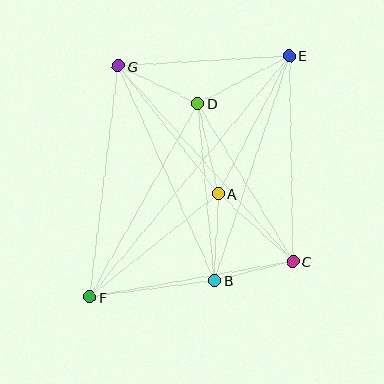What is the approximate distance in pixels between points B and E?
The distance between B and E is approximately 237 pixels.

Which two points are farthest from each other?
Points E and F are farthest from each other.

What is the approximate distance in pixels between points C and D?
The distance between C and D is approximately 184 pixels.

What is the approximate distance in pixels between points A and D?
The distance between A and D is approximately 92 pixels.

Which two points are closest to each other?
Points B and C are closest to each other.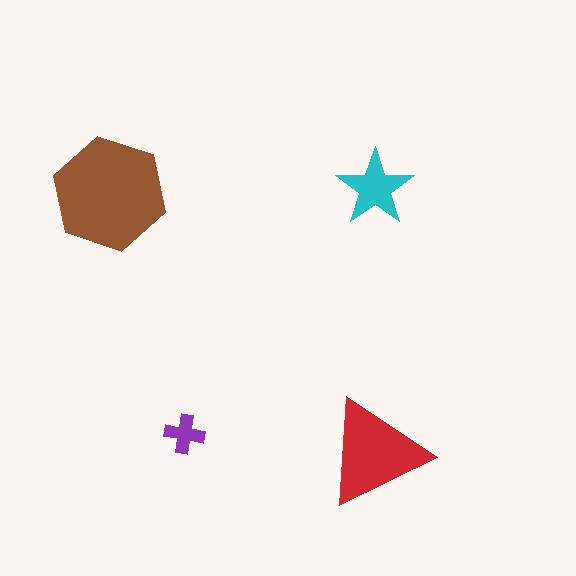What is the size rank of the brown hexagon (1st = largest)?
1st.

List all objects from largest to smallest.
The brown hexagon, the red triangle, the cyan star, the purple cross.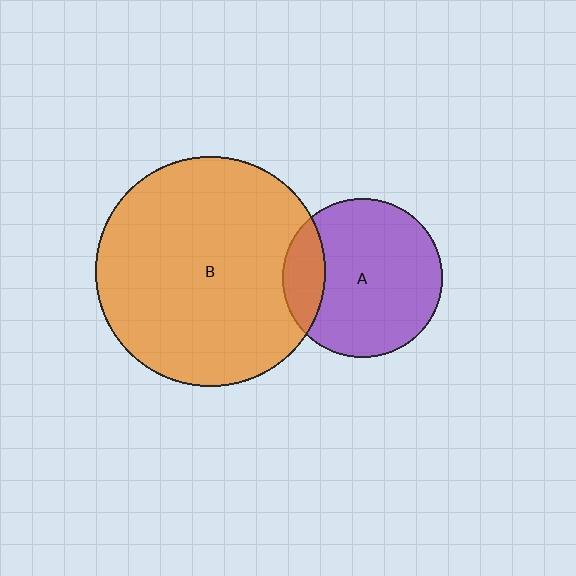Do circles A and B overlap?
Yes.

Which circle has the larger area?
Circle B (orange).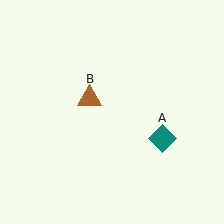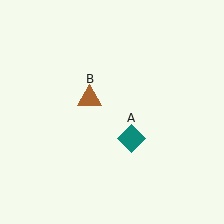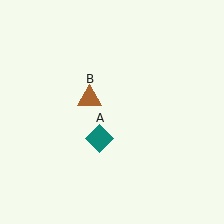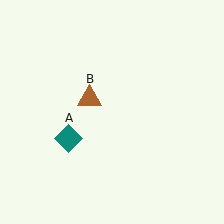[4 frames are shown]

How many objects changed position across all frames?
1 object changed position: teal diamond (object A).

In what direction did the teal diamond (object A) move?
The teal diamond (object A) moved left.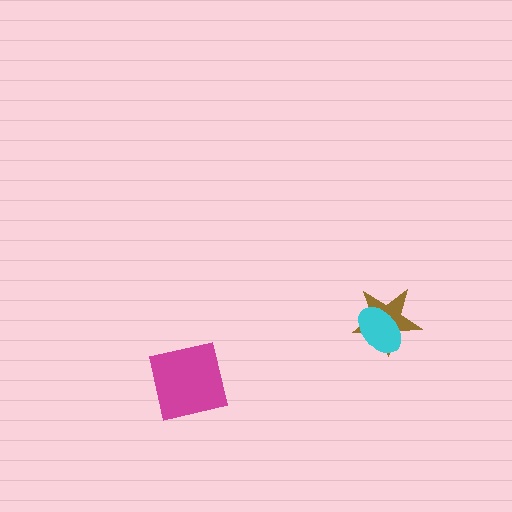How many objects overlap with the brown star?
1 object overlaps with the brown star.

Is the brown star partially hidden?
Yes, it is partially covered by another shape.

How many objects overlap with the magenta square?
0 objects overlap with the magenta square.